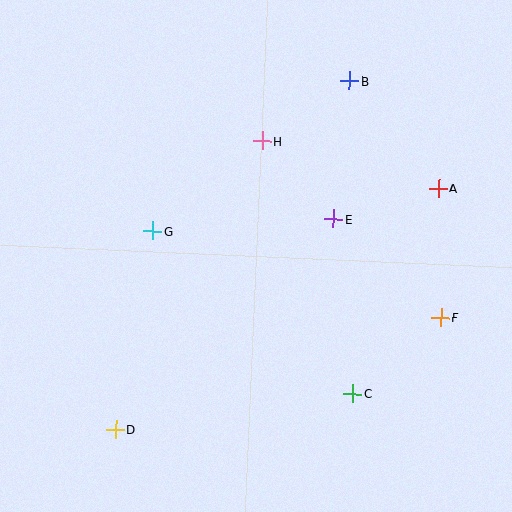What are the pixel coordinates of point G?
Point G is at (153, 231).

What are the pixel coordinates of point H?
Point H is at (262, 141).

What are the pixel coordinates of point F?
Point F is at (441, 317).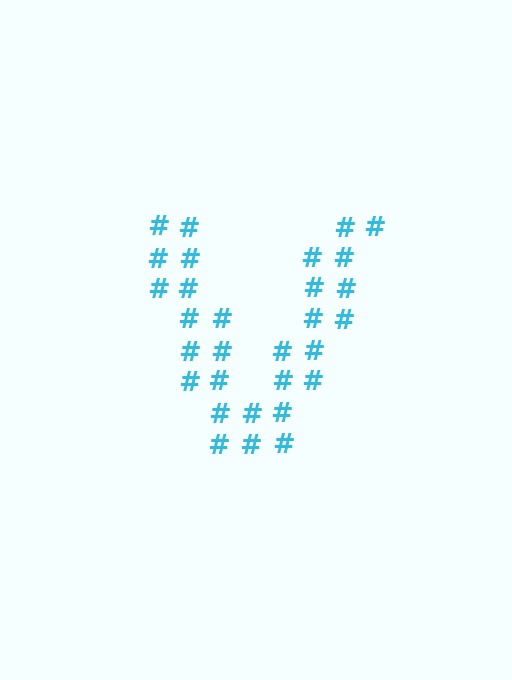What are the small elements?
The small elements are hash symbols.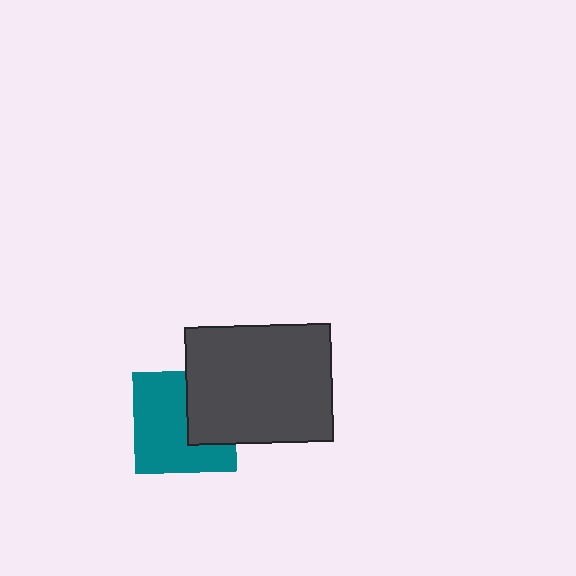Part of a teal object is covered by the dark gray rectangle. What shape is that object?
It is a square.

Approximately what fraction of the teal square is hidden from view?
Roughly 35% of the teal square is hidden behind the dark gray rectangle.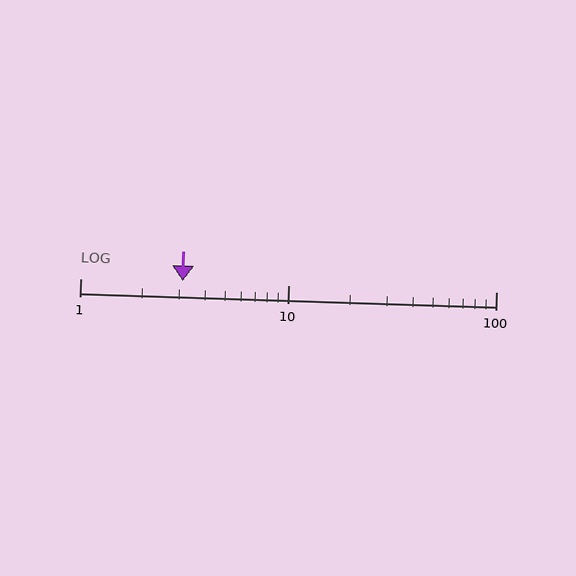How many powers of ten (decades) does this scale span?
The scale spans 2 decades, from 1 to 100.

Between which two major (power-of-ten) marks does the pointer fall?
The pointer is between 1 and 10.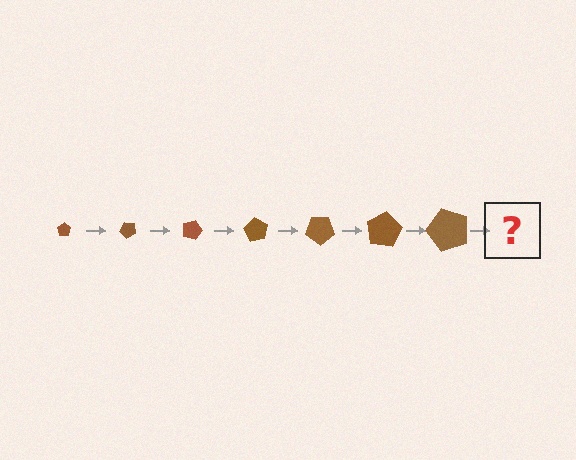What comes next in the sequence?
The next element should be a pentagon, larger than the previous one and rotated 315 degrees from the start.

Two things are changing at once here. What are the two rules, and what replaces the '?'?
The two rules are that the pentagon grows larger each step and it rotates 45 degrees each step. The '?' should be a pentagon, larger than the previous one and rotated 315 degrees from the start.